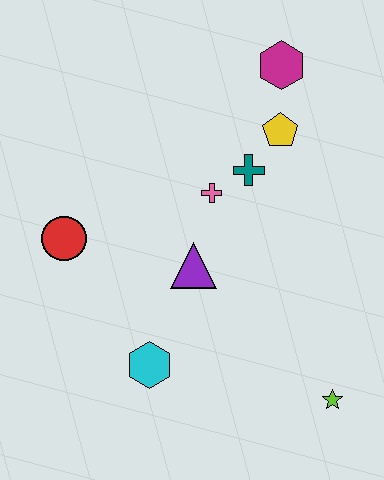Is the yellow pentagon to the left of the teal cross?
No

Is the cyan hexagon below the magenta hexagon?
Yes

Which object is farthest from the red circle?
The lime star is farthest from the red circle.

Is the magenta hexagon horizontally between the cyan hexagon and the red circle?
No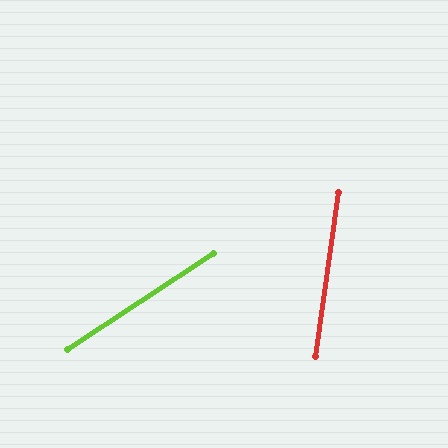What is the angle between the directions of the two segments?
Approximately 49 degrees.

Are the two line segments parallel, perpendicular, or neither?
Neither parallel nor perpendicular — they differ by about 49°.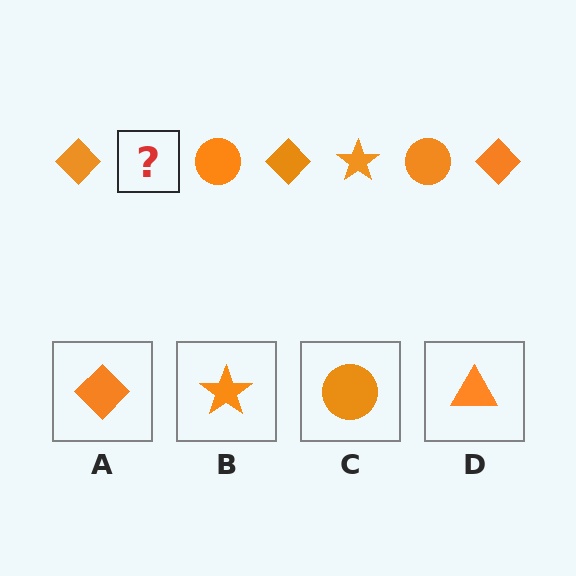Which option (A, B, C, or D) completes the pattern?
B.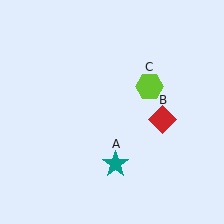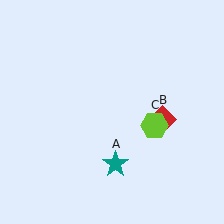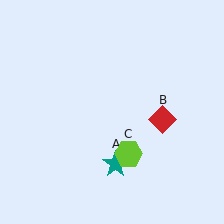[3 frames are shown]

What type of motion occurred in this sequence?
The lime hexagon (object C) rotated clockwise around the center of the scene.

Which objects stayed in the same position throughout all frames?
Teal star (object A) and red diamond (object B) remained stationary.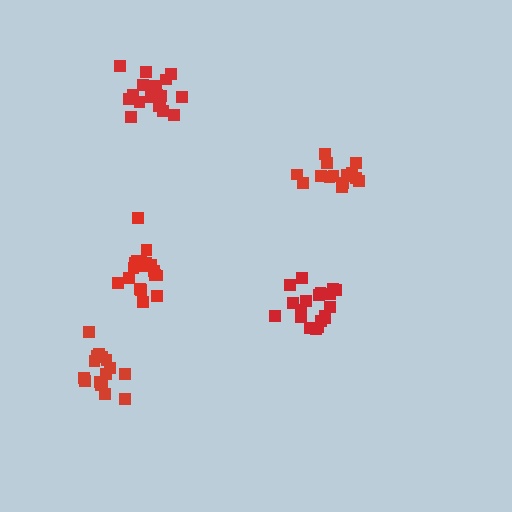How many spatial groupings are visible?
There are 5 spatial groupings.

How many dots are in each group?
Group 1: 19 dots, Group 2: 15 dots, Group 3: 16 dots, Group 4: 19 dots, Group 5: 18 dots (87 total).